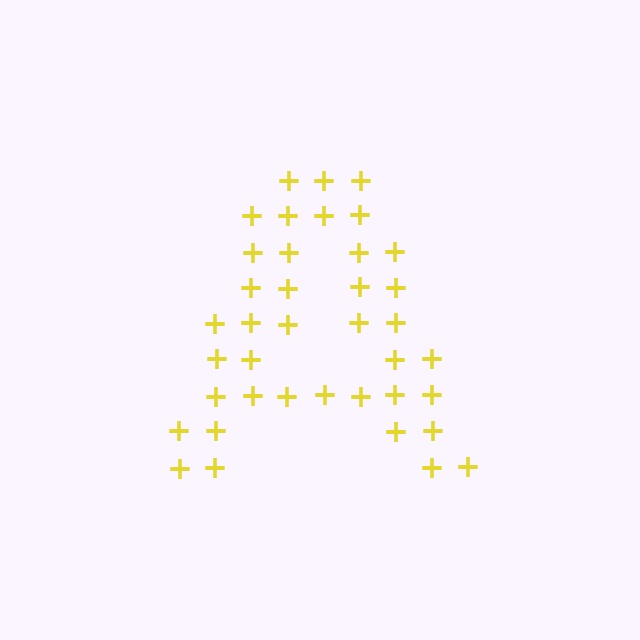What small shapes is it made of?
It is made of small plus signs.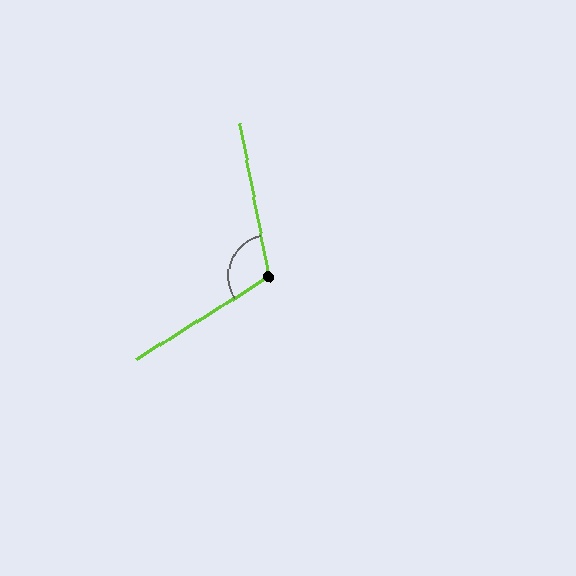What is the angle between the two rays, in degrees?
Approximately 111 degrees.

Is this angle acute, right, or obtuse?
It is obtuse.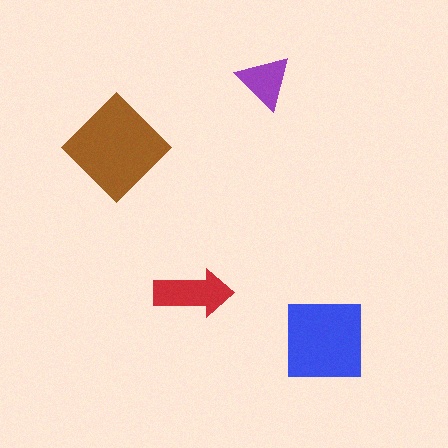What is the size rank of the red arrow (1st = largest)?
3rd.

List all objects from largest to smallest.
The brown diamond, the blue square, the red arrow, the purple triangle.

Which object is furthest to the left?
The brown diamond is leftmost.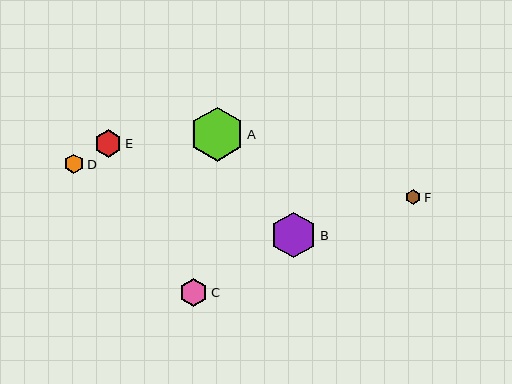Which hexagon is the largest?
Hexagon A is the largest with a size of approximately 54 pixels.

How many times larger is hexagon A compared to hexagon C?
Hexagon A is approximately 2.0 times the size of hexagon C.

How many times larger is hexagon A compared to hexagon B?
Hexagon A is approximately 1.2 times the size of hexagon B.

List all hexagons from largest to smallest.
From largest to smallest: A, B, C, E, D, F.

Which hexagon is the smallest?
Hexagon F is the smallest with a size of approximately 16 pixels.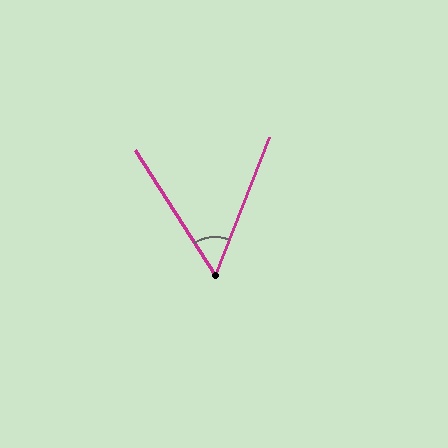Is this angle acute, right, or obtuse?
It is acute.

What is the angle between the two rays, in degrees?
Approximately 54 degrees.